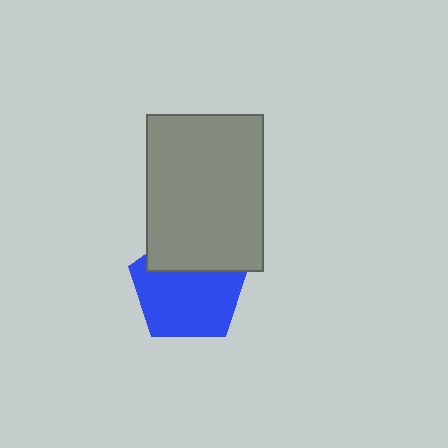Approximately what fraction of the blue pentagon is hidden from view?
Roughly 32% of the blue pentagon is hidden behind the gray rectangle.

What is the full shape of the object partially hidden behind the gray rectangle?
The partially hidden object is a blue pentagon.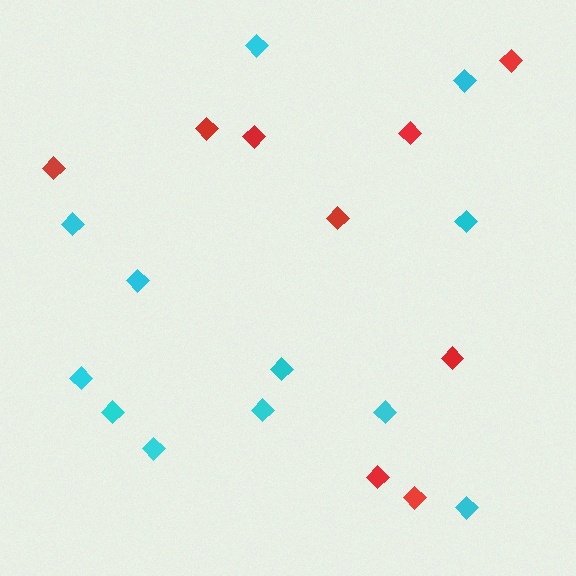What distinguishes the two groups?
There are 2 groups: one group of cyan diamonds (12) and one group of red diamonds (9).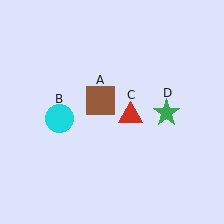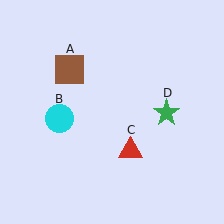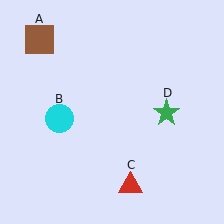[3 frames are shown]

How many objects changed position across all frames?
2 objects changed position: brown square (object A), red triangle (object C).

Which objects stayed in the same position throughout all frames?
Cyan circle (object B) and green star (object D) remained stationary.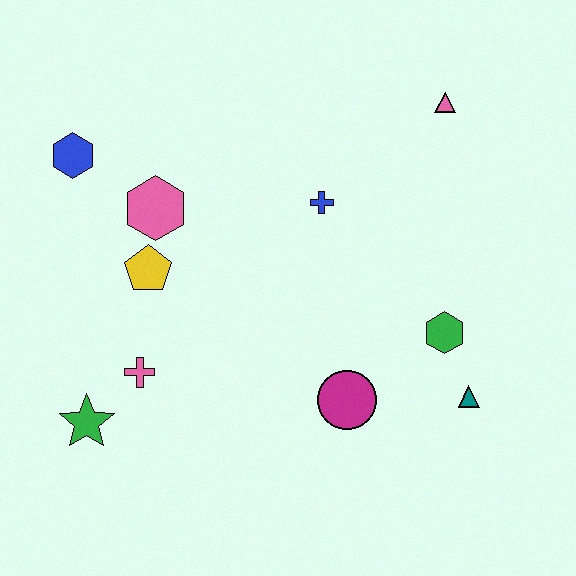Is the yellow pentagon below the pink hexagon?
Yes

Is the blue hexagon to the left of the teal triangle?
Yes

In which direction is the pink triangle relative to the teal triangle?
The pink triangle is above the teal triangle.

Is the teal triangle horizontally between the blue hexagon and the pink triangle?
No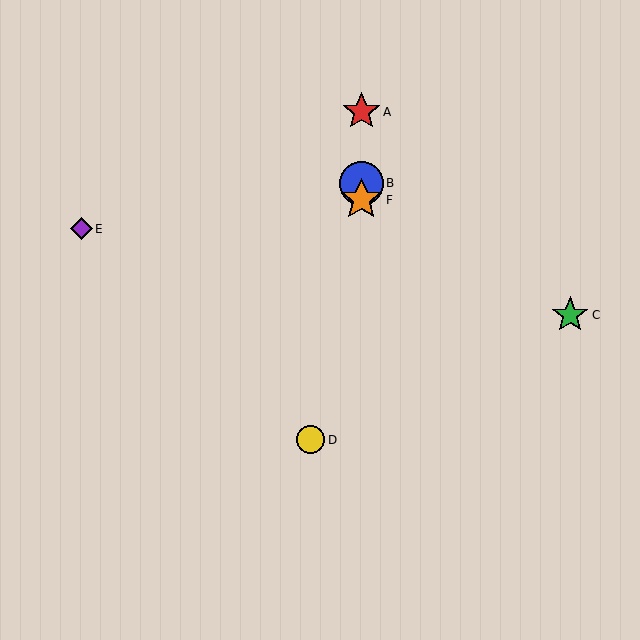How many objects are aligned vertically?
3 objects (A, B, F) are aligned vertically.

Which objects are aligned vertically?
Objects A, B, F are aligned vertically.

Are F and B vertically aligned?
Yes, both are at x≈361.